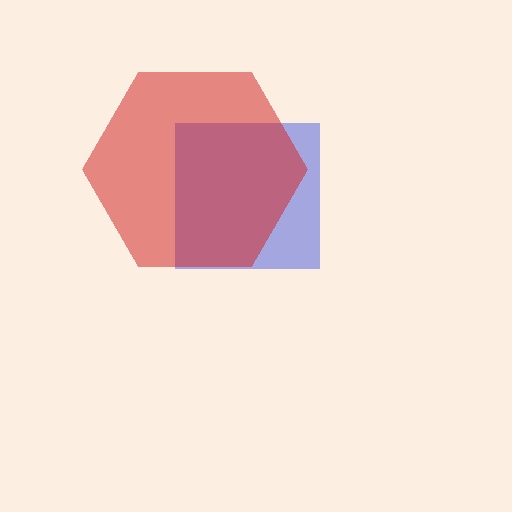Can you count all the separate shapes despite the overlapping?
Yes, there are 2 separate shapes.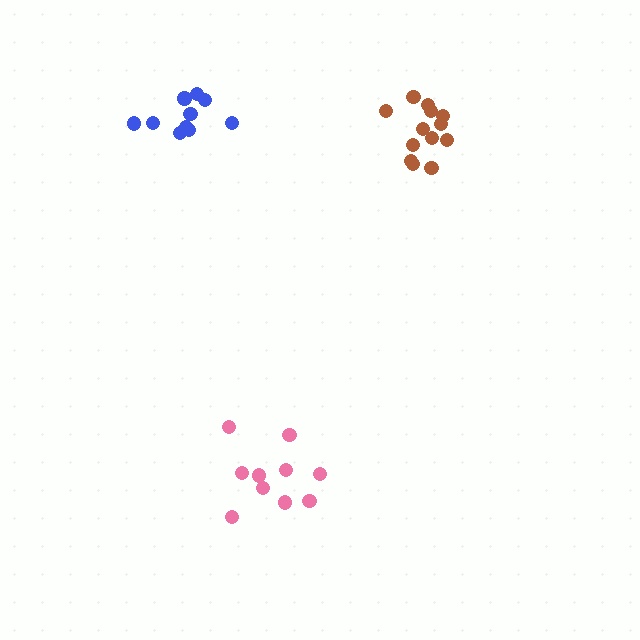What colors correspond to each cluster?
The clusters are colored: blue, brown, pink.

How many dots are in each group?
Group 1: 10 dots, Group 2: 13 dots, Group 3: 10 dots (33 total).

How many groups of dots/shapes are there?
There are 3 groups.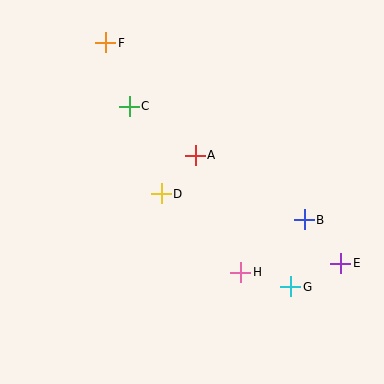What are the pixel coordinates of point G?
Point G is at (291, 287).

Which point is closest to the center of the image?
Point D at (161, 194) is closest to the center.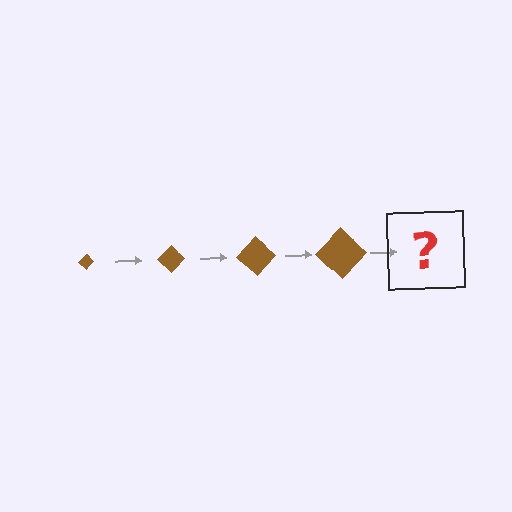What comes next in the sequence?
The next element should be a brown diamond, larger than the previous one.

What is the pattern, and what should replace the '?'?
The pattern is that the diamond gets progressively larger each step. The '?' should be a brown diamond, larger than the previous one.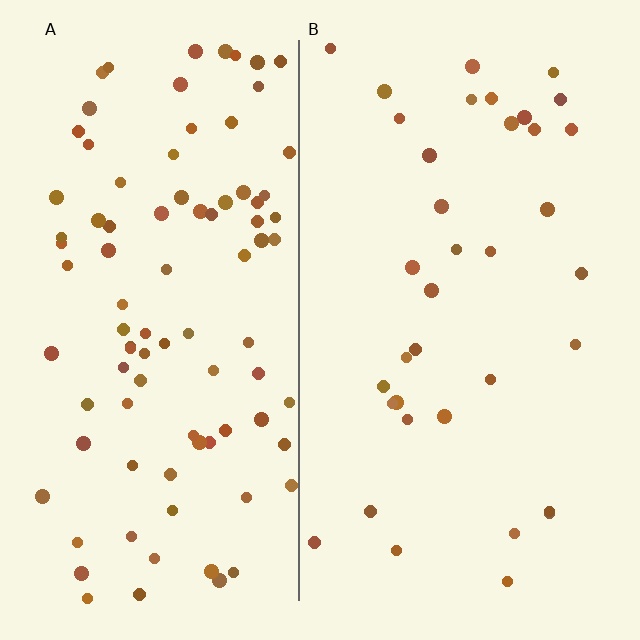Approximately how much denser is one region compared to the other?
Approximately 2.5× — region A over region B.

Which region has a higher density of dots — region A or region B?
A (the left).